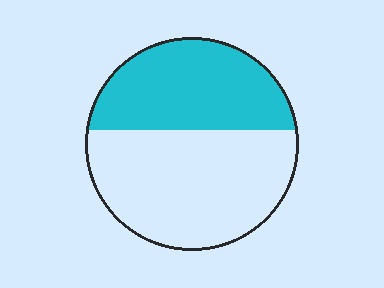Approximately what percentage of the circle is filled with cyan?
Approximately 40%.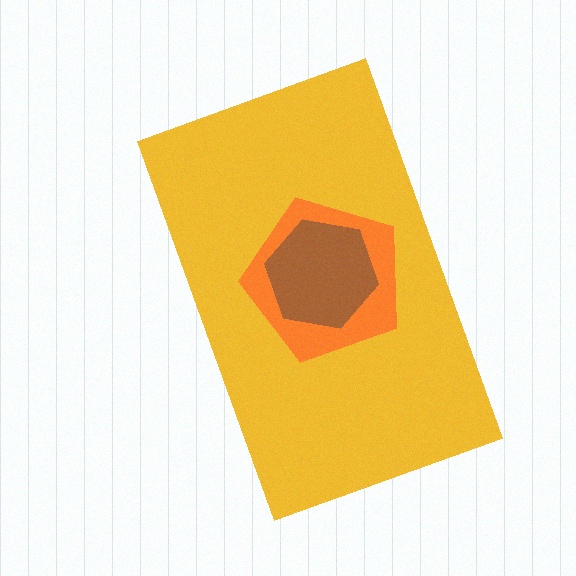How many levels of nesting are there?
3.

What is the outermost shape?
The yellow rectangle.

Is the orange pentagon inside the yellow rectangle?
Yes.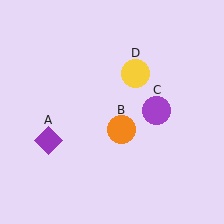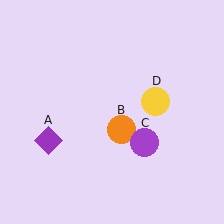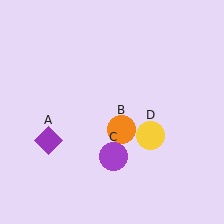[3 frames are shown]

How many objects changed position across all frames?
2 objects changed position: purple circle (object C), yellow circle (object D).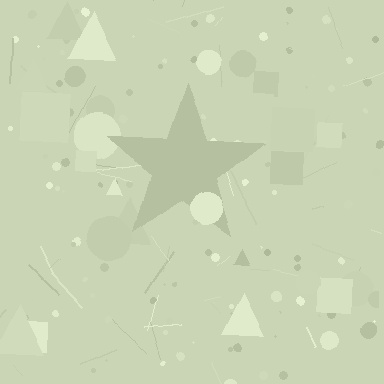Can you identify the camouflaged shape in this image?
The camouflaged shape is a star.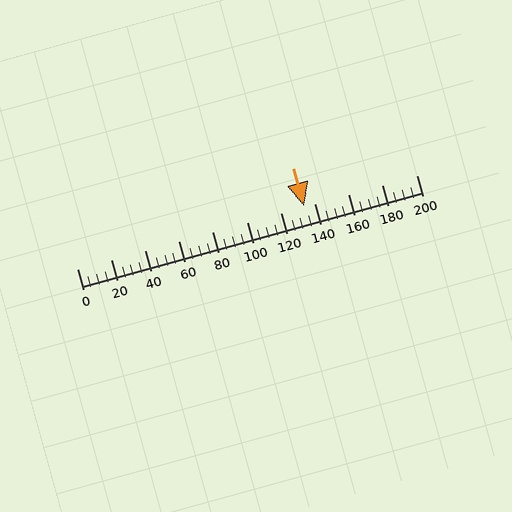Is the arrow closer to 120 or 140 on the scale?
The arrow is closer to 140.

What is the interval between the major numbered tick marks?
The major tick marks are spaced 20 units apart.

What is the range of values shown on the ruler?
The ruler shows values from 0 to 200.